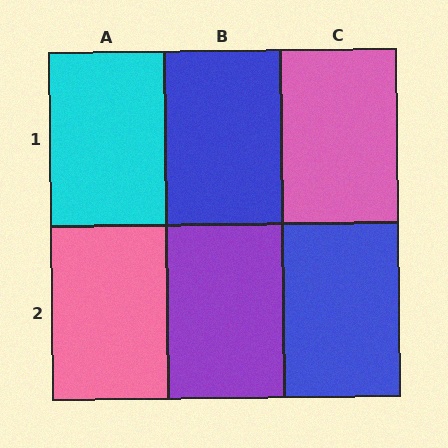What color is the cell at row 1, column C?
Pink.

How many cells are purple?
1 cell is purple.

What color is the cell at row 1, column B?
Blue.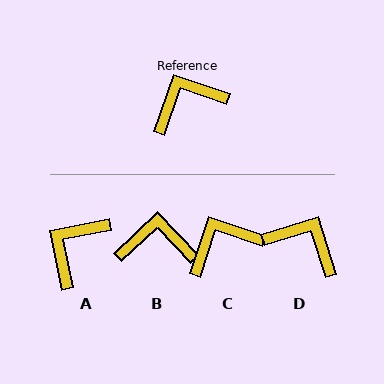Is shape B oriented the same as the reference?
No, it is off by about 27 degrees.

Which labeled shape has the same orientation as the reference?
C.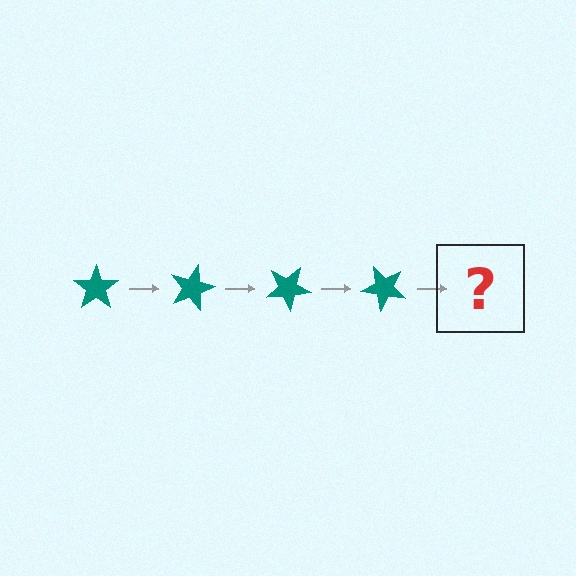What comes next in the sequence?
The next element should be a teal star rotated 60 degrees.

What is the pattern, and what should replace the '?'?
The pattern is that the star rotates 15 degrees each step. The '?' should be a teal star rotated 60 degrees.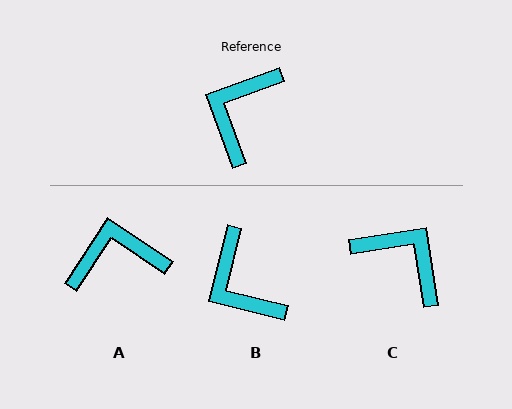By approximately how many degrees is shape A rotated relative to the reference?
Approximately 54 degrees clockwise.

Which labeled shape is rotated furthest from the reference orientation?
C, about 101 degrees away.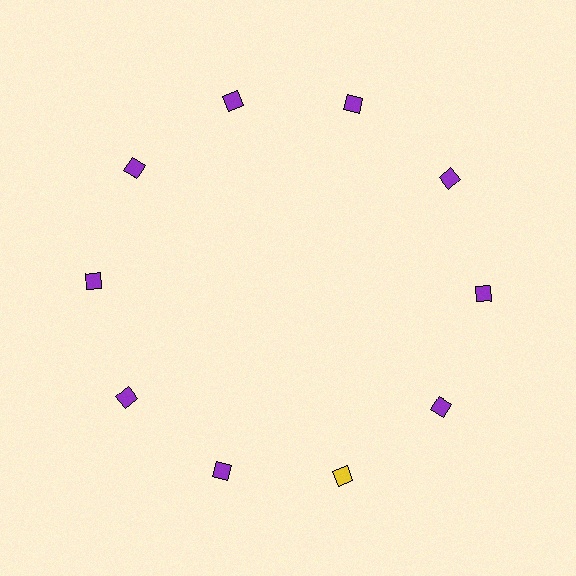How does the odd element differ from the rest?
It has a different color: yellow instead of purple.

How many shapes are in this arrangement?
There are 10 shapes arranged in a ring pattern.